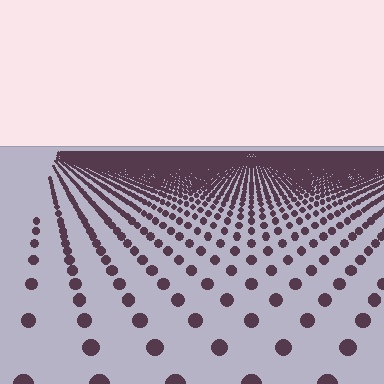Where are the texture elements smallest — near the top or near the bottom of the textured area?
Near the top.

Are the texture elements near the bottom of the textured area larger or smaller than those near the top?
Larger. Near the bottom, elements are closer to the viewer and appear at a bigger on-screen size.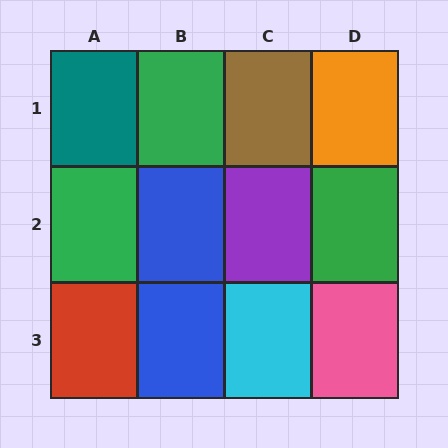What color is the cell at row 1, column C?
Brown.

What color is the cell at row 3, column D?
Pink.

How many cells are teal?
1 cell is teal.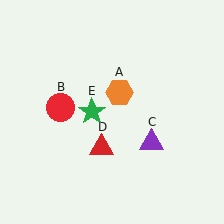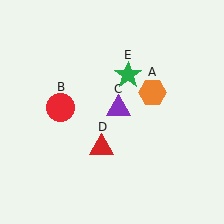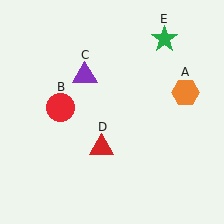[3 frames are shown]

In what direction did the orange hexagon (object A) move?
The orange hexagon (object A) moved right.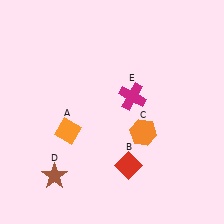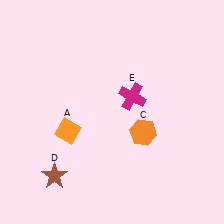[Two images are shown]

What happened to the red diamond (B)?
The red diamond (B) was removed in Image 2. It was in the bottom-right area of Image 1.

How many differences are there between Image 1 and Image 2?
There is 1 difference between the two images.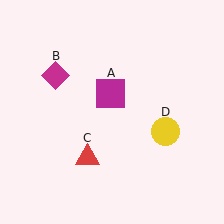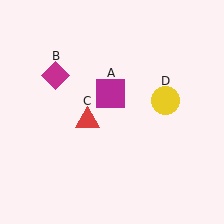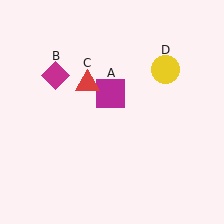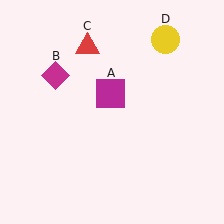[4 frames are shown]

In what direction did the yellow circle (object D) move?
The yellow circle (object D) moved up.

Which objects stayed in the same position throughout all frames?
Magenta square (object A) and magenta diamond (object B) remained stationary.